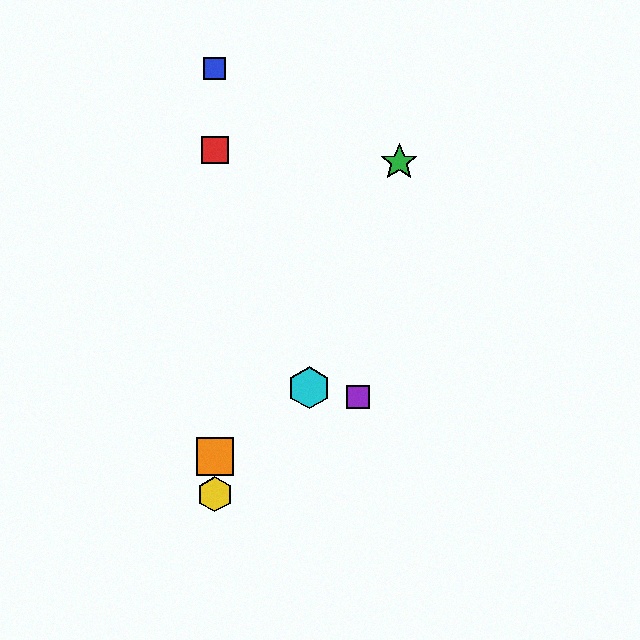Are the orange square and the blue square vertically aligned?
Yes, both are at x≈215.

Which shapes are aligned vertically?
The red square, the blue square, the yellow hexagon, the orange square are aligned vertically.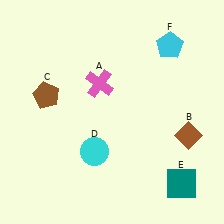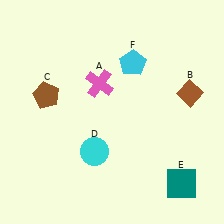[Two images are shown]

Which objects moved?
The objects that moved are: the brown diamond (B), the cyan pentagon (F).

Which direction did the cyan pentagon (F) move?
The cyan pentagon (F) moved left.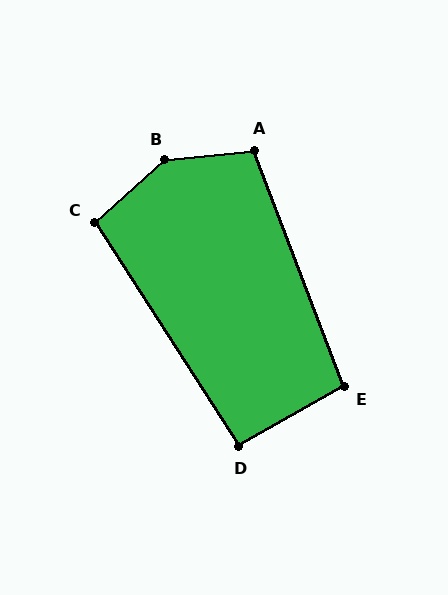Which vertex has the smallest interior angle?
D, at approximately 93 degrees.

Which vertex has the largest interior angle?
B, at approximately 144 degrees.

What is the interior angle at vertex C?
Approximately 99 degrees (obtuse).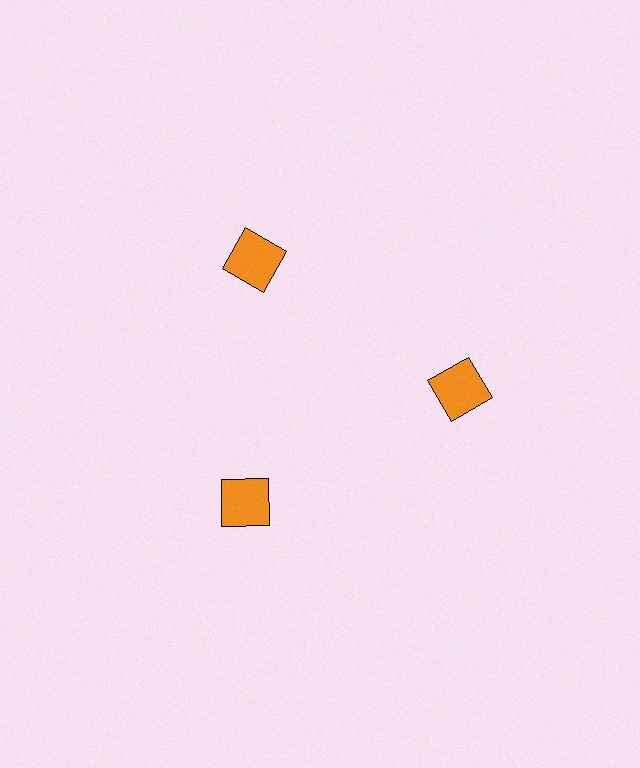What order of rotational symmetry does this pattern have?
This pattern has 3-fold rotational symmetry.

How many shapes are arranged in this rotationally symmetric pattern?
There are 3 shapes, arranged in 3 groups of 1.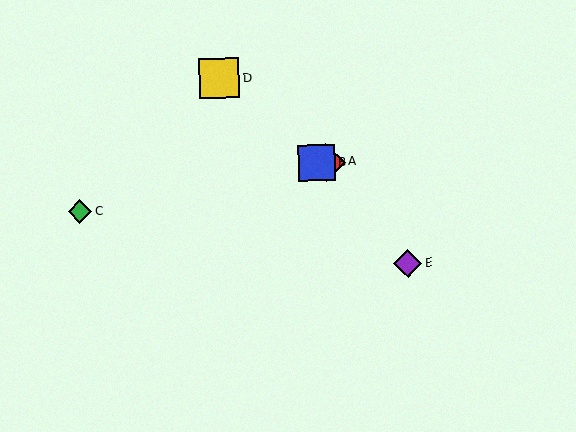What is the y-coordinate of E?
Object E is at y≈264.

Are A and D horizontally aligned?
No, A is at y≈162 and D is at y≈79.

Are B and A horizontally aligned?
Yes, both are at y≈163.